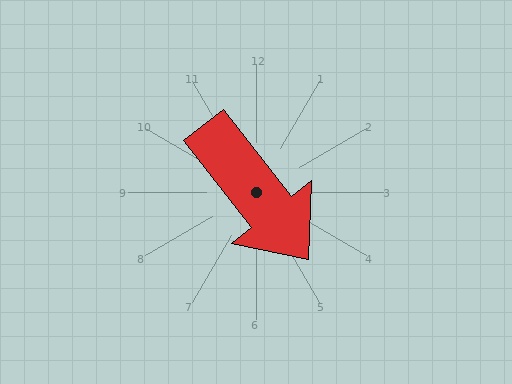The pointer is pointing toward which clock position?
Roughly 5 o'clock.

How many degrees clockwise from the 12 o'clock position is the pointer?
Approximately 142 degrees.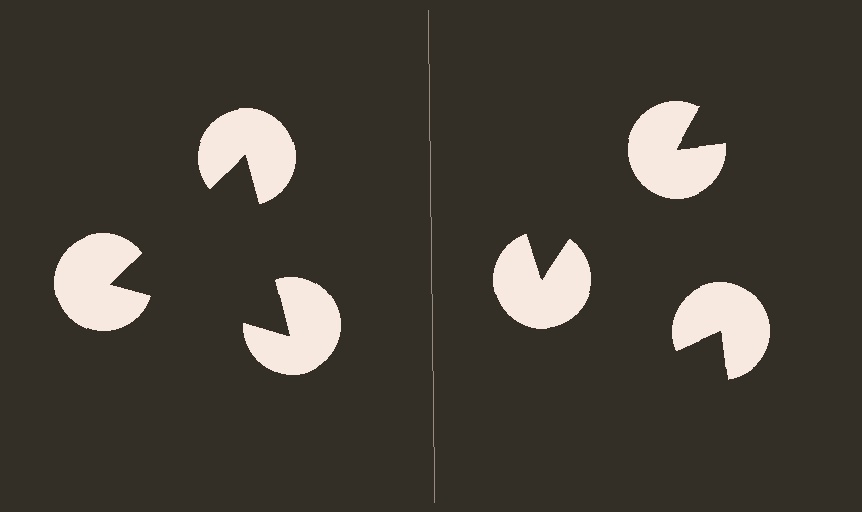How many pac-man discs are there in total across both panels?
6 — 3 on each side.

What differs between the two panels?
The pac-man discs are positioned identically on both sides; only the wedge orientations differ. On the left they align to a triangle; on the right they are misaligned.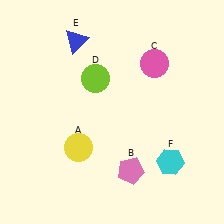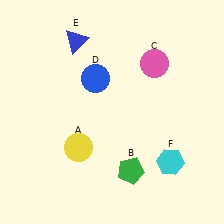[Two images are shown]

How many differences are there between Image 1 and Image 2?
There are 2 differences between the two images.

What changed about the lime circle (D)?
In Image 1, D is lime. In Image 2, it changed to blue.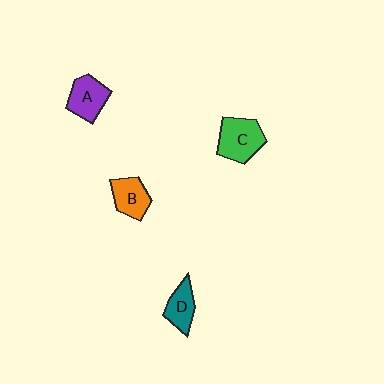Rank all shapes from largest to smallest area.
From largest to smallest: C (green), A (purple), B (orange), D (teal).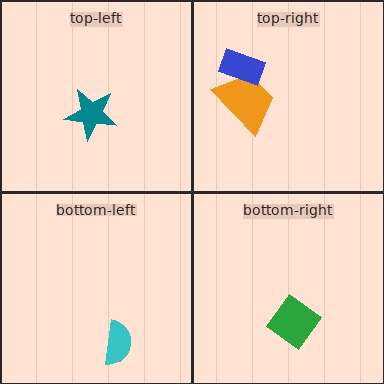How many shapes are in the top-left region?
1.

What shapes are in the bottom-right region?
The green diamond.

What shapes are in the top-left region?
The teal star.